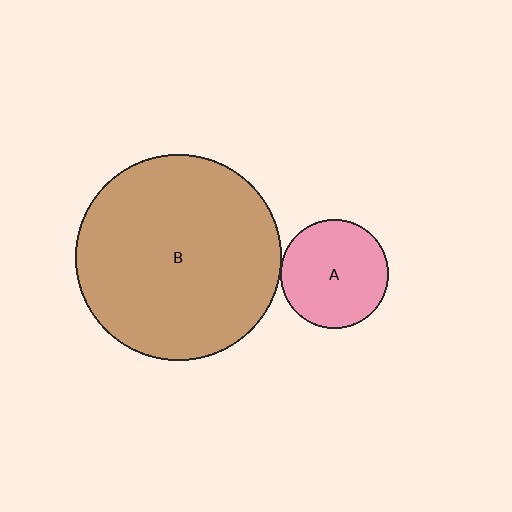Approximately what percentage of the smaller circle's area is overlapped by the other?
Approximately 5%.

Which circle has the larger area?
Circle B (brown).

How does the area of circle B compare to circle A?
Approximately 3.6 times.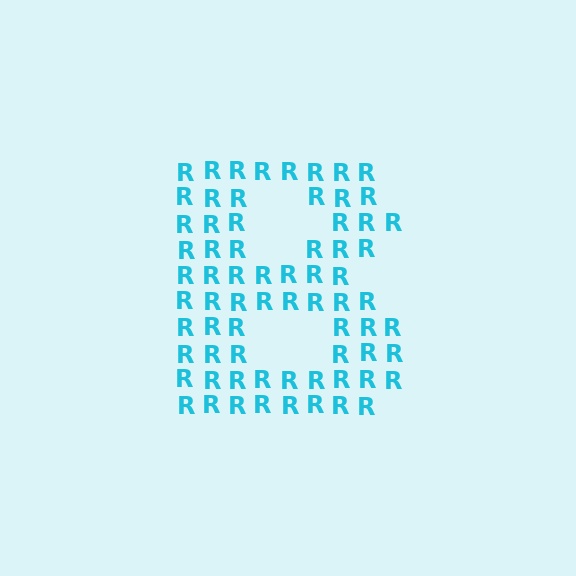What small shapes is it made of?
It is made of small letter R's.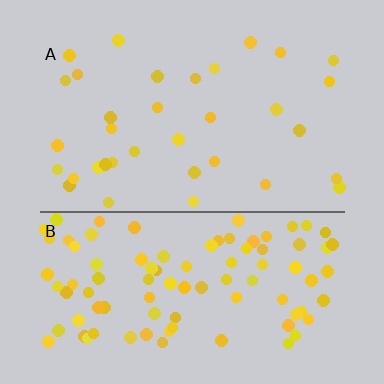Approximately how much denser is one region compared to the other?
Approximately 2.8× — region B over region A.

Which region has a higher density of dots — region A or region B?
B (the bottom).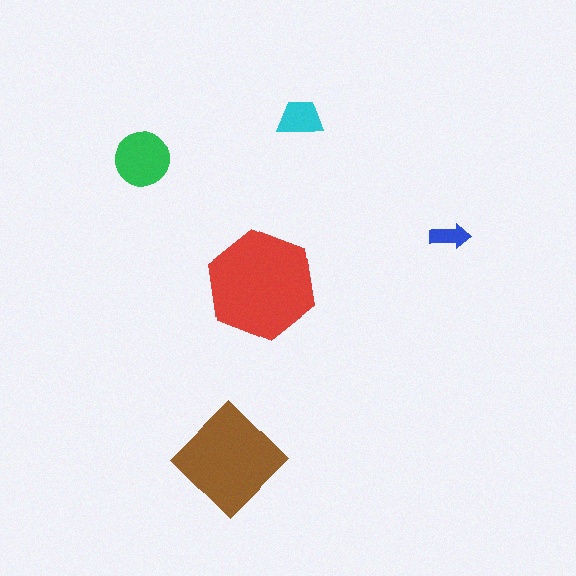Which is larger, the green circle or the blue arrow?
The green circle.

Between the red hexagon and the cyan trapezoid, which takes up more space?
The red hexagon.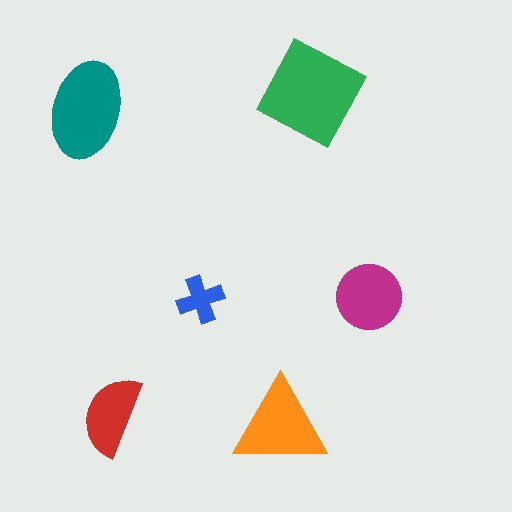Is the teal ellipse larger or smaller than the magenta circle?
Larger.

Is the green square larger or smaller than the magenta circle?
Larger.